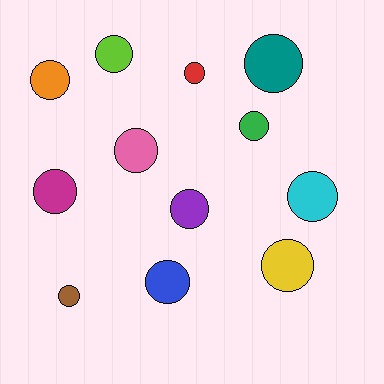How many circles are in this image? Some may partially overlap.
There are 12 circles.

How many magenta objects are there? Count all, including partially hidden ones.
There is 1 magenta object.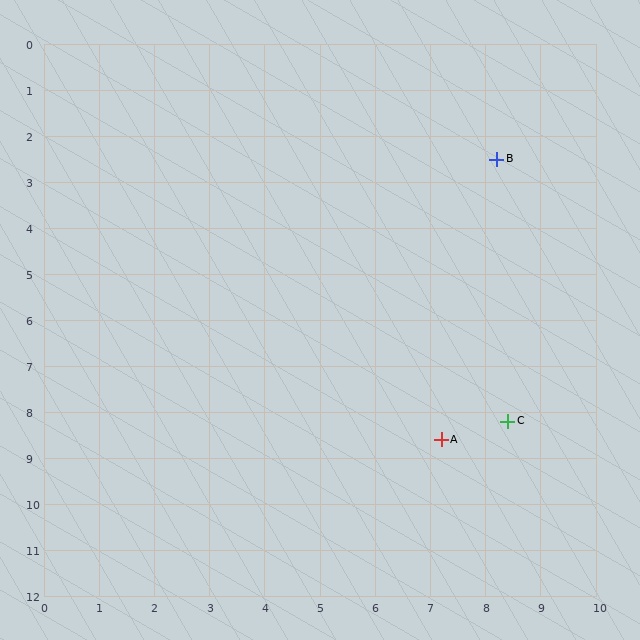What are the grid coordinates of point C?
Point C is at approximately (8.4, 8.2).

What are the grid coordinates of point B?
Point B is at approximately (8.2, 2.5).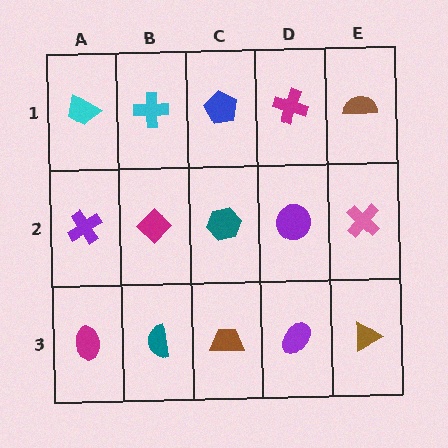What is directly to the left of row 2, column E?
A purple circle.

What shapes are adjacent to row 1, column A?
A purple cross (row 2, column A), a cyan cross (row 1, column B).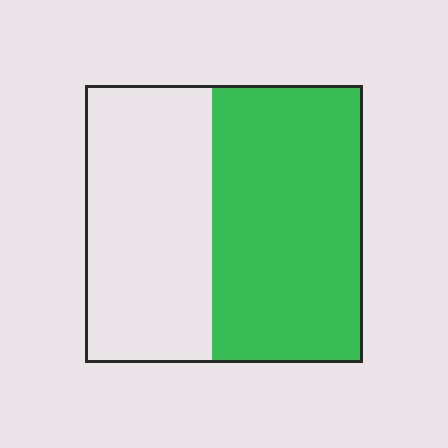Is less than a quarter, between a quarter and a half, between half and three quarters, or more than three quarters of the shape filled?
Between half and three quarters.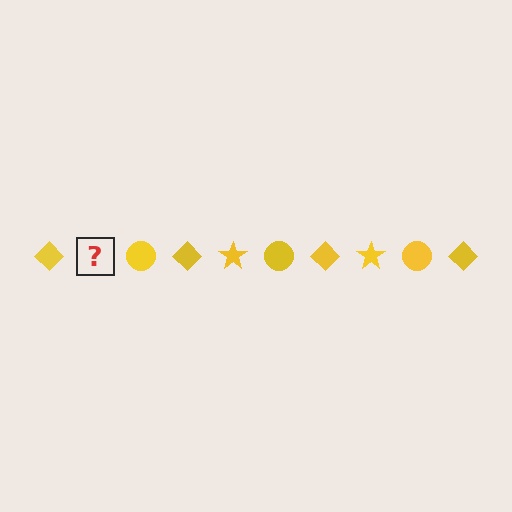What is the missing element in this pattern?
The missing element is a yellow star.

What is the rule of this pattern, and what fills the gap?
The rule is that the pattern cycles through diamond, star, circle shapes in yellow. The gap should be filled with a yellow star.